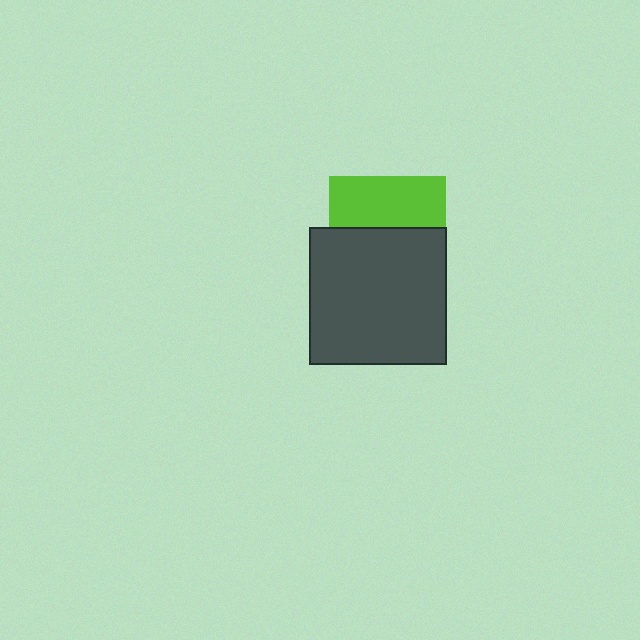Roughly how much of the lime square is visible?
A small part of it is visible (roughly 44%).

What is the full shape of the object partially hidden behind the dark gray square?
The partially hidden object is a lime square.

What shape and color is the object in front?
The object in front is a dark gray square.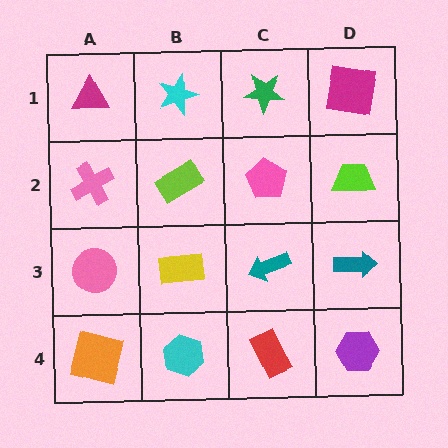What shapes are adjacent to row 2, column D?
A magenta square (row 1, column D), a teal arrow (row 3, column D), a pink pentagon (row 2, column C).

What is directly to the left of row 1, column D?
A green star.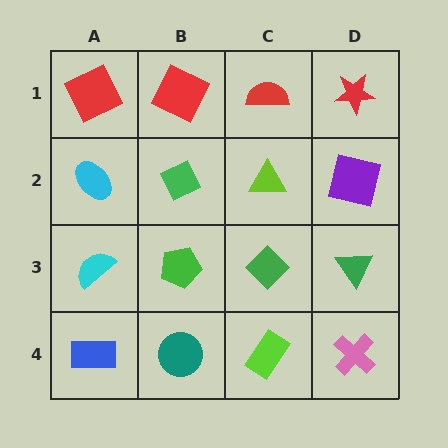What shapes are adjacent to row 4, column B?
A green pentagon (row 3, column B), a blue rectangle (row 4, column A), a lime rectangle (row 4, column C).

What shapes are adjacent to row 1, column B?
A green diamond (row 2, column B), a red square (row 1, column A), a red semicircle (row 1, column C).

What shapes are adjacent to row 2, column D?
A red star (row 1, column D), a green triangle (row 3, column D), a lime triangle (row 2, column C).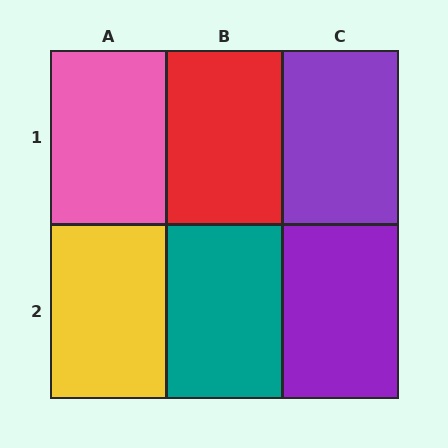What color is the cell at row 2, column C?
Purple.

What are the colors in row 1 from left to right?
Pink, red, purple.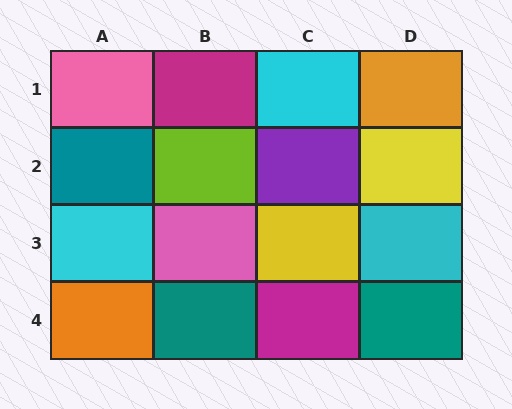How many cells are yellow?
2 cells are yellow.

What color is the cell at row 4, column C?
Magenta.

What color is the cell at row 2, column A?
Teal.